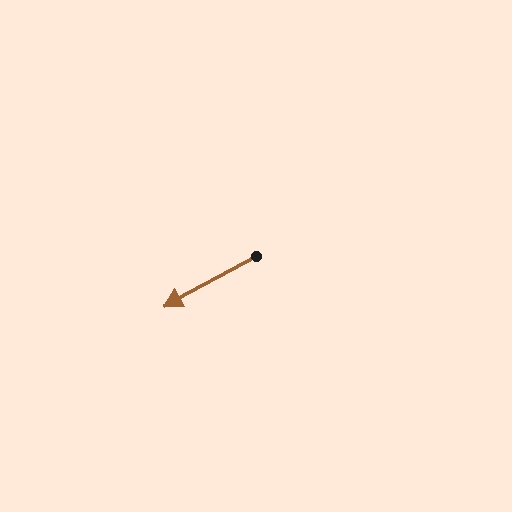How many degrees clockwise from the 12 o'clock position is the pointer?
Approximately 241 degrees.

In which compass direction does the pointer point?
Southwest.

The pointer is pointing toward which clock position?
Roughly 8 o'clock.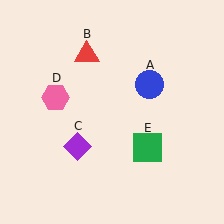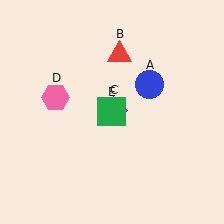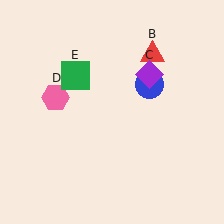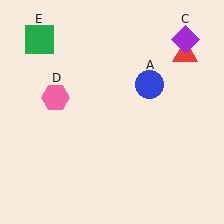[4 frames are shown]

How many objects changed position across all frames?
3 objects changed position: red triangle (object B), purple diamond (object C), green square (object E).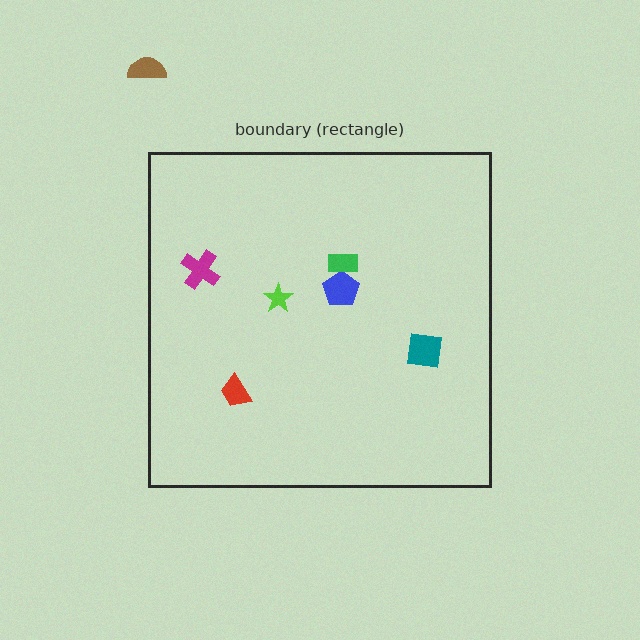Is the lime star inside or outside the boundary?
Inside.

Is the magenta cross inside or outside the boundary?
Inside.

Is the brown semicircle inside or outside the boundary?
Outside.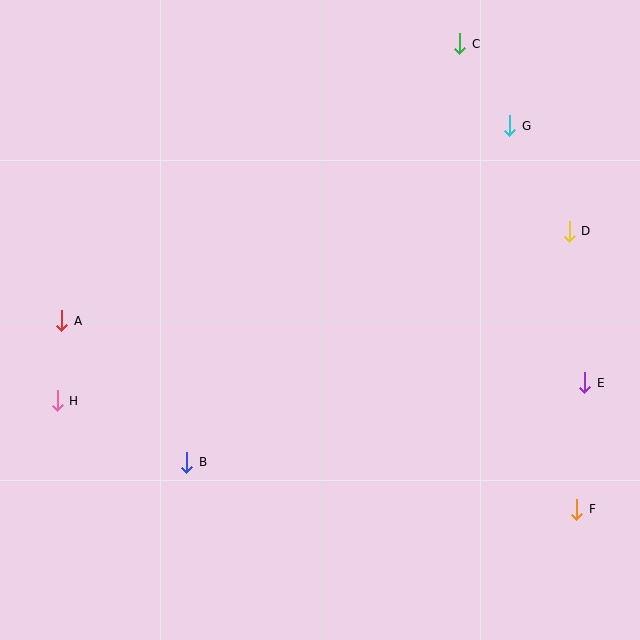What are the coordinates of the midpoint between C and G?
The midpoint between C and G is at (485, 85).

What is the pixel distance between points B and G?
The distance between B and G is 467 pixels.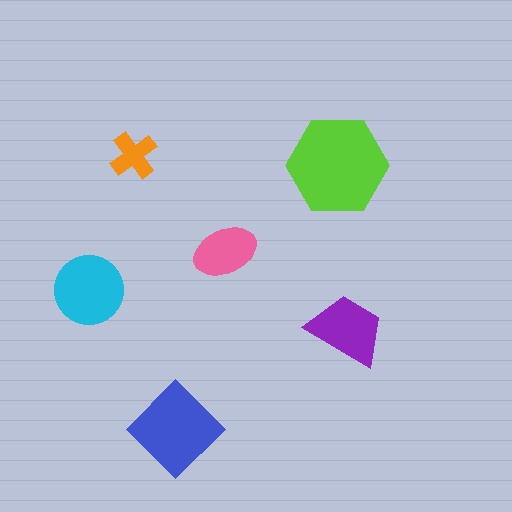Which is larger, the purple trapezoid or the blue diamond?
The blue diamond.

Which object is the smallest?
The orange cross.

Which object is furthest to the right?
The purple trapezoid is rightmost.